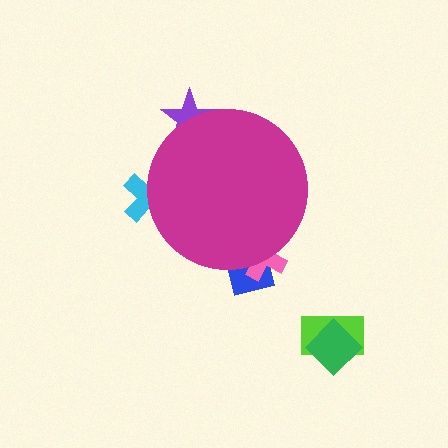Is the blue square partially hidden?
Yes, the blue square is partially hidden behind the magenta circle.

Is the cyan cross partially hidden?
Yes, the cyan cross is partially hidden behind the magenta circle.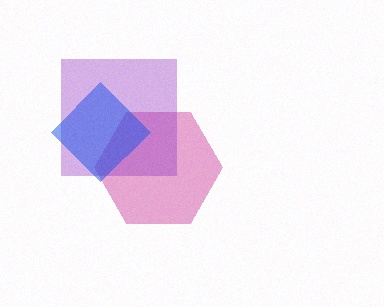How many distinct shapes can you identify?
There are 3 distinct shapes: a magenta hexagon, a purple square, a blue diamond.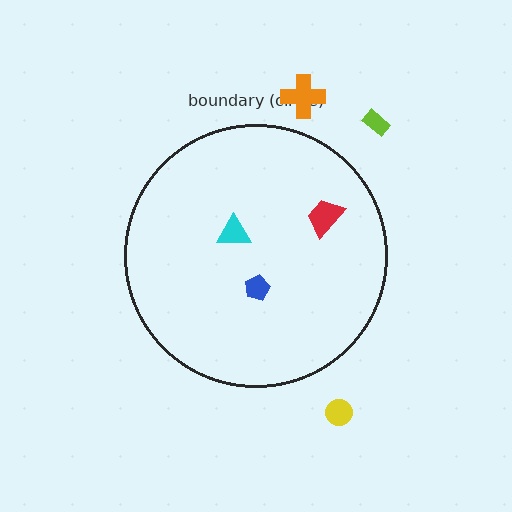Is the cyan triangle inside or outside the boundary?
Inside.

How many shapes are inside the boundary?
3 inside, 3 outside.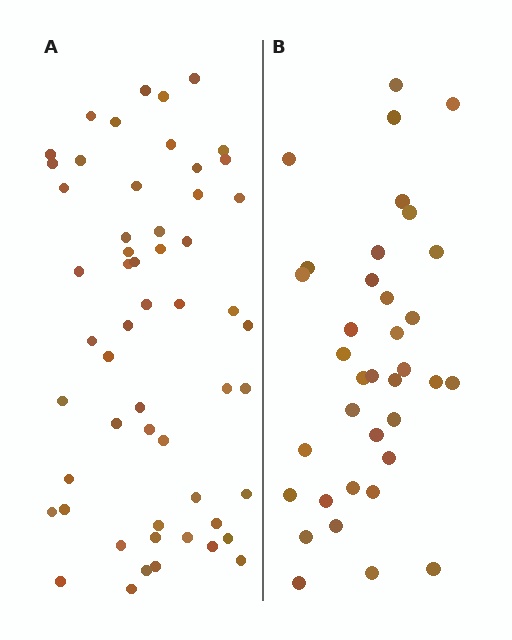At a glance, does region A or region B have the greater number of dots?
Region A (the left region) has more dots.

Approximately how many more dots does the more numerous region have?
Region A has approximately 20 more dots than region B.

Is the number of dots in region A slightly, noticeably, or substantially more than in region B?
Region A has substantially more. The ratio is roughly 1.5 to 1.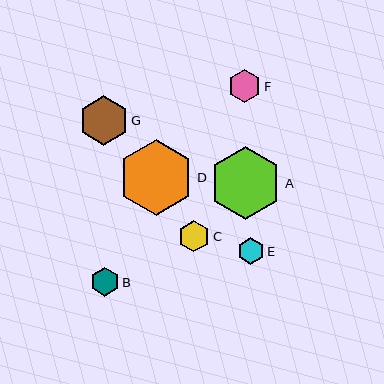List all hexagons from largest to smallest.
From largest to smallest: D, A, G, F, C, B, E.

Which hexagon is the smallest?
Hexagon E is the smallest with a size of approximately 27 pixels.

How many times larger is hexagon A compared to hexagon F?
Hexagon A is approximately 2.2 times the size of hexagon F.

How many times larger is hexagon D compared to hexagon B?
Hexagon D is approximately 2.6 times the size of hexagon B.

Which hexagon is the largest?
Hexagon D is the largest with a size of approximately 75 pixels.